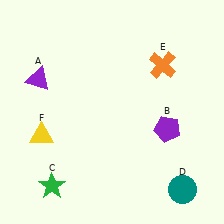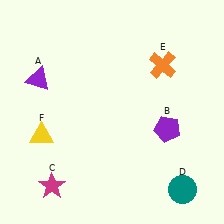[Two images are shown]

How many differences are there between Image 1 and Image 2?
There is 1 difference between the two images.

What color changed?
The star (C) changed from green in Image 1 to magenta in Image 2.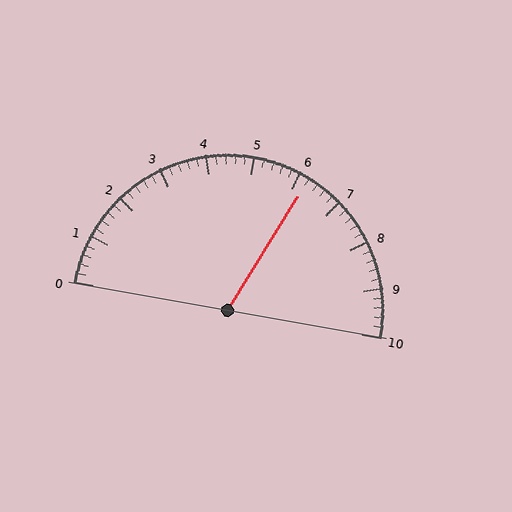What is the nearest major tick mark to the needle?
The nearest major tick mark is 6.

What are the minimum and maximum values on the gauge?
The gauge ranges from 0 to 10.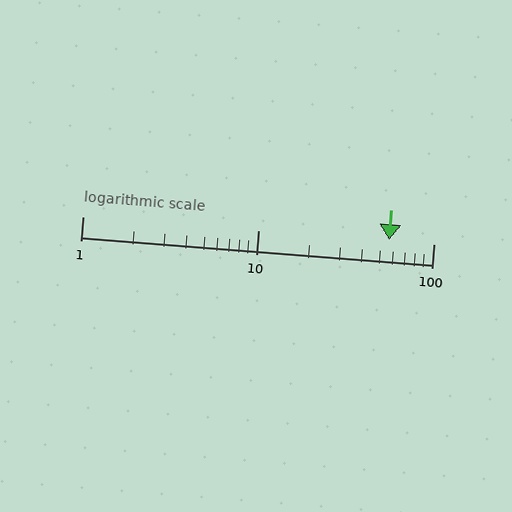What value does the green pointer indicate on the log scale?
The pointer indicates approximately 56.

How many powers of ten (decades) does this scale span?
The scale spans 2 decades, from 1 to 100.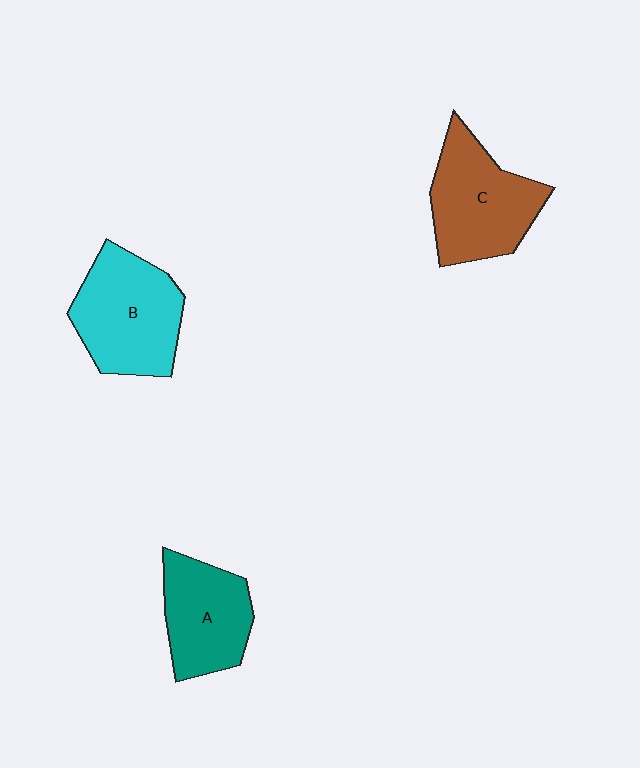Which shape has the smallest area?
Shape A (teal).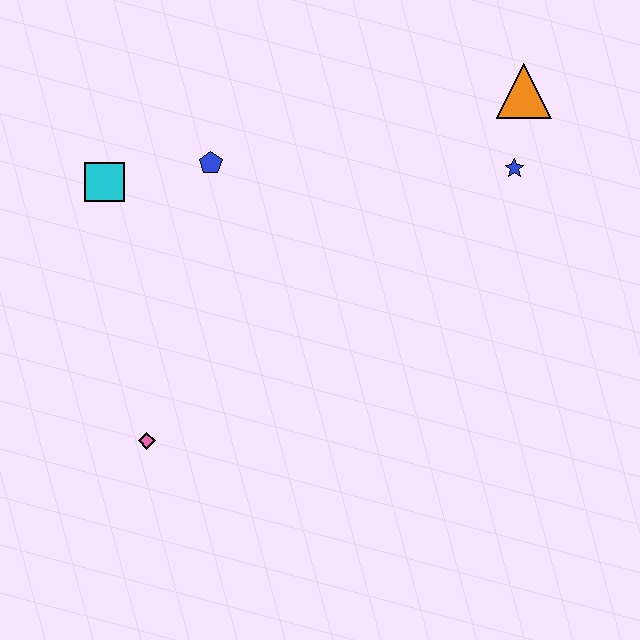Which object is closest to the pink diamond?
The cyan square is closest to the pink diamond.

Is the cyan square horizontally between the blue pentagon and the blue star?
No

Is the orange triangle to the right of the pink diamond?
Yes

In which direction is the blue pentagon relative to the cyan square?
The blue pentagon is to the right of the cyan square.